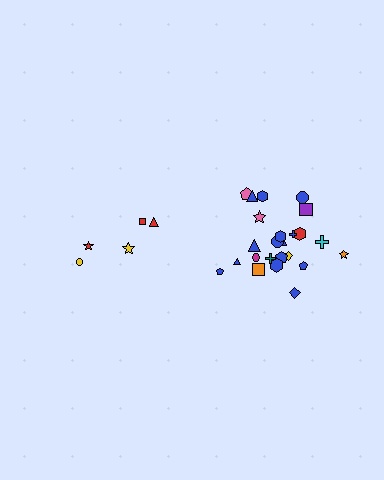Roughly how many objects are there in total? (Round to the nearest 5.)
Roughly 30 objects in total.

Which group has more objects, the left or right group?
The right group.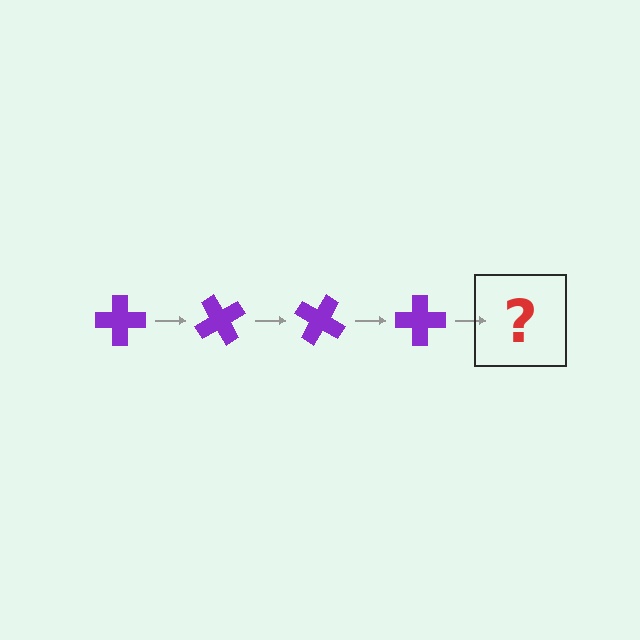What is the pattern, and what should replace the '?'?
The pattern is that the cross rotates 60 degrees each step. The '?' should be a purple cross rotated 240 degrees.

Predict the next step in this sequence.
The next step is a purple cross rotated 240 degrees.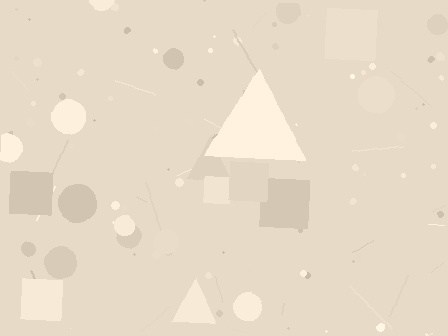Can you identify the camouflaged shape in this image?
The camouflaged shape is a triangle.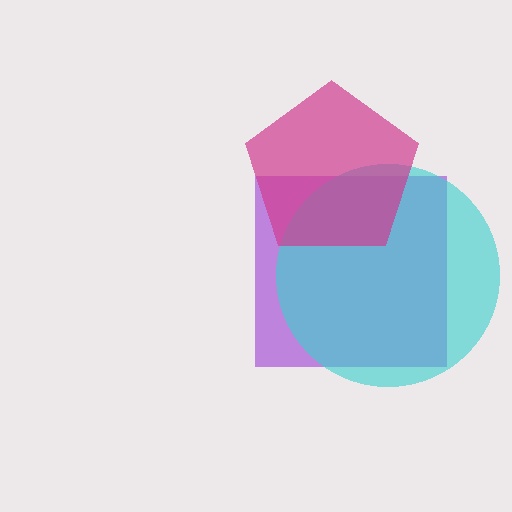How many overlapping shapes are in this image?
There are 3 overlapping shapes in the image.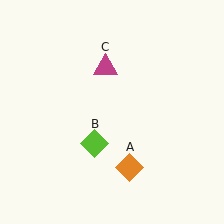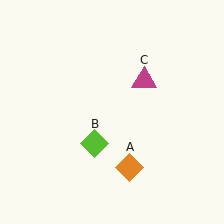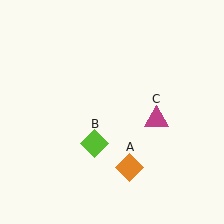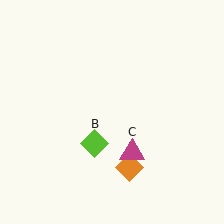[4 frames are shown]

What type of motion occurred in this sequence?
The magenta triangle (object C) rotated clockwise around the center of the scene.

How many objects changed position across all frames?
1 object changed position: magenta triangle (object C).